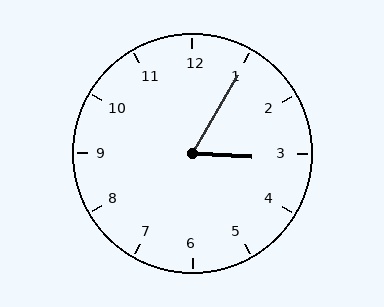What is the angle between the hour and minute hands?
Approximately 62 degrees.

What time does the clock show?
3:05.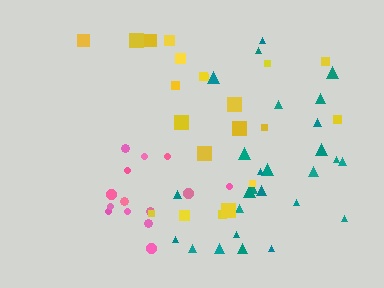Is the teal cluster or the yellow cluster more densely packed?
Teal.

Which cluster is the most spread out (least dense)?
Yellow.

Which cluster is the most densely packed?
Pink.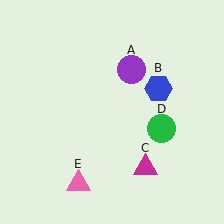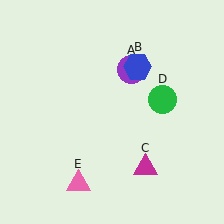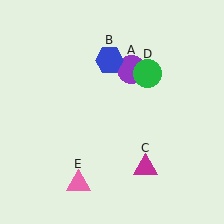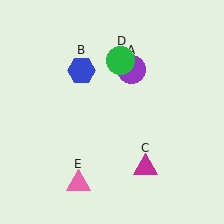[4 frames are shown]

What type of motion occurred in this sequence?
The blue hexagon (object B), green circle (object D) rotated counterclockwise around the center of the scene.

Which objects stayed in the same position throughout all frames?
Purple circle (object A) and magenta triangle (object C) and pink triangle (object E) remained stationary.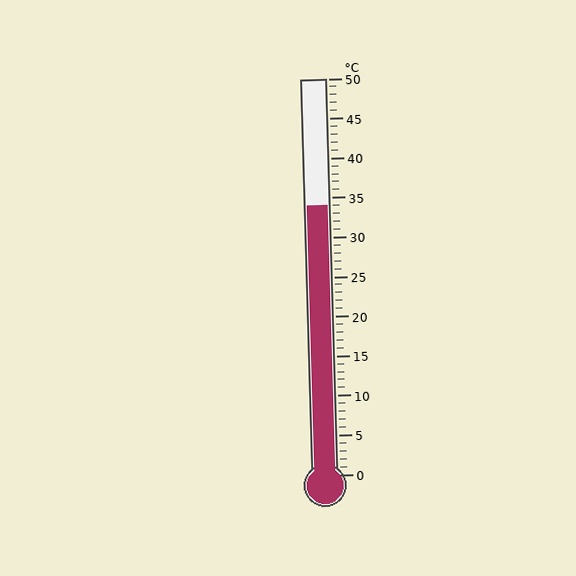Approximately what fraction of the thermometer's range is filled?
The thermometer is filled to approximately 70% of its range.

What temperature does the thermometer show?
The thermometer shows approximately 34°C.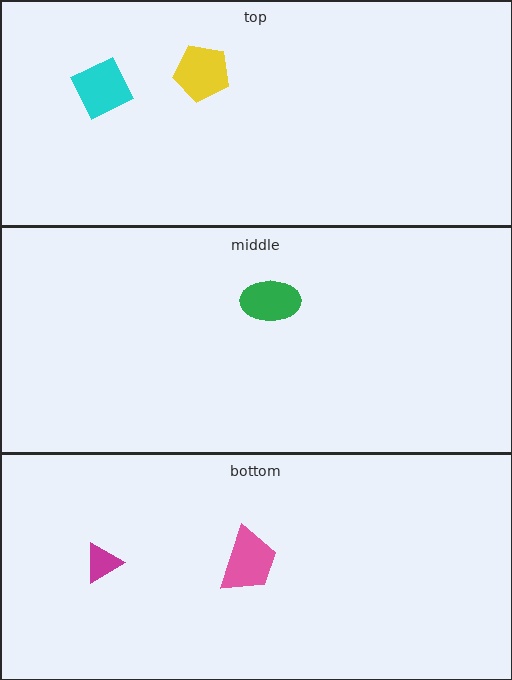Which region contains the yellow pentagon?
The top region.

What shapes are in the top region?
The yellow pentagon, the cyan diamond.